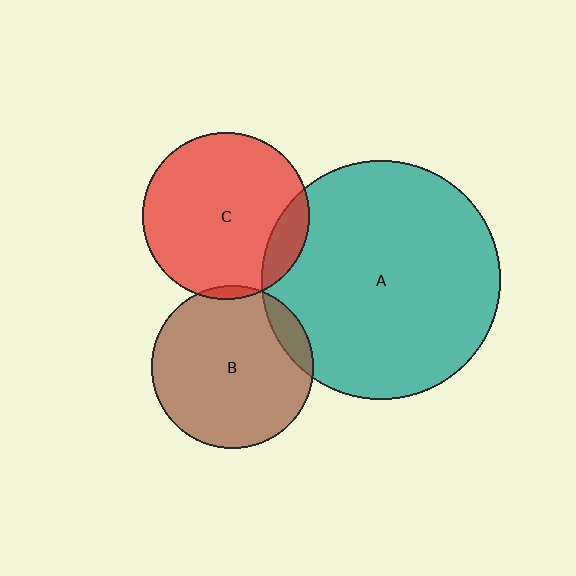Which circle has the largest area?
Circle A (teal).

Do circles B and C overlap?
Yes.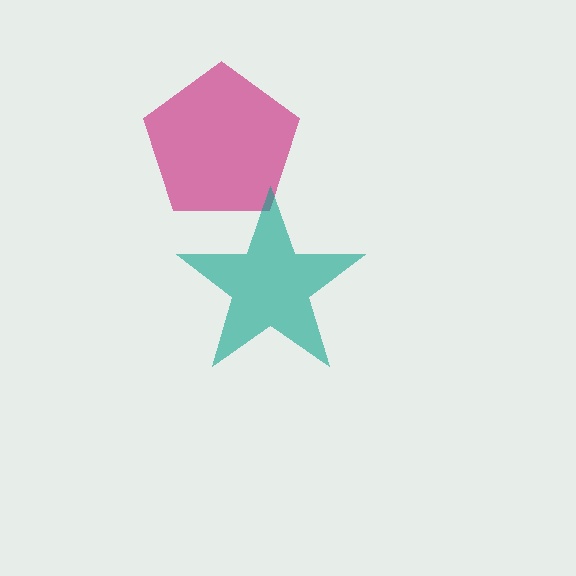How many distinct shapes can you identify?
There are 2 distinct shapes: a magenta pentagon, a teal star.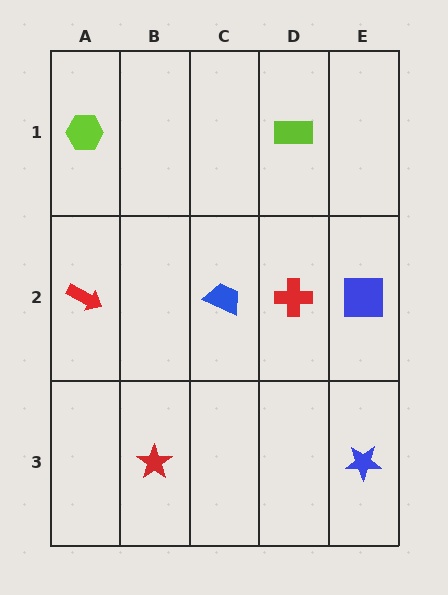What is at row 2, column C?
A blue trapezoid.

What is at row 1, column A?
A lime hexagon.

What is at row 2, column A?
A red arrow.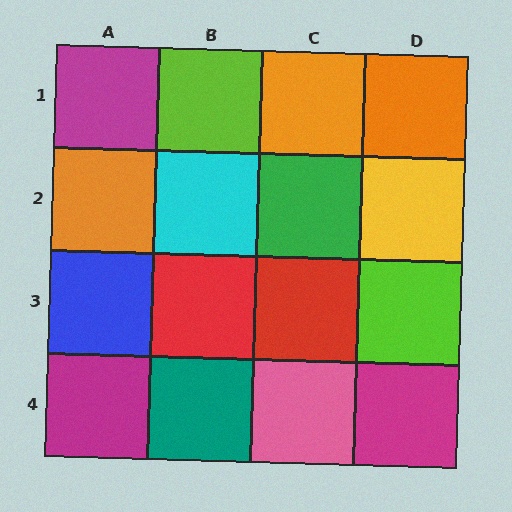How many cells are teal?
1 cell is teal.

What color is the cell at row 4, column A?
Magenta.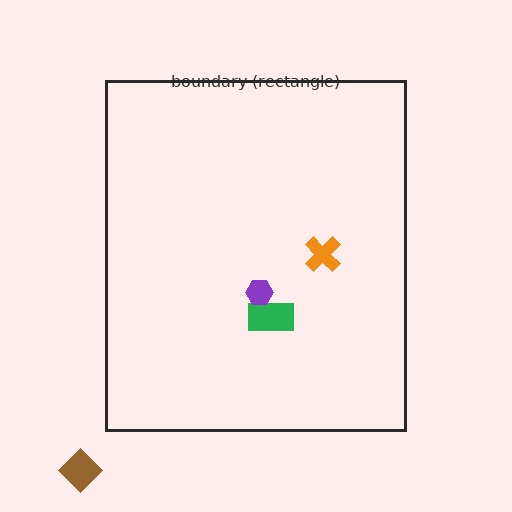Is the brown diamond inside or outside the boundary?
Outside.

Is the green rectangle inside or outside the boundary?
Inside.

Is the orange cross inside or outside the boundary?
Inside.